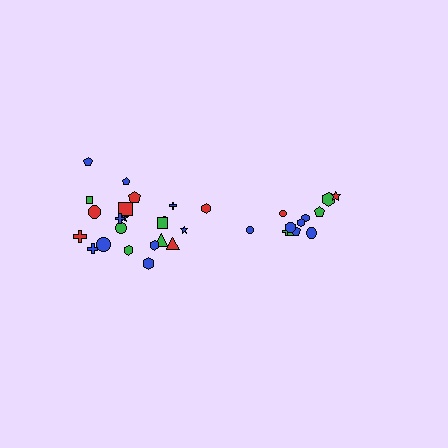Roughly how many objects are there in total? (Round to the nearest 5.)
Roughly 35 objects in total.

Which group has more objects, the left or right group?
The left group.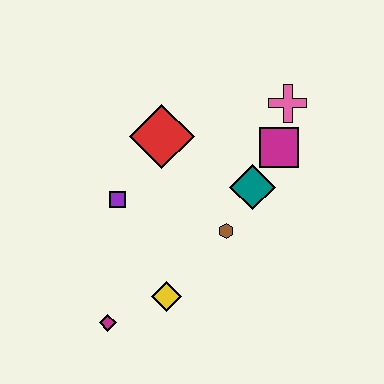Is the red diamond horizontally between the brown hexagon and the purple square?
Yes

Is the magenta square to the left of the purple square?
No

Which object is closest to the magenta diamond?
The yellow diamond is closest to the magenta diamond.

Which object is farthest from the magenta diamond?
The pink cross is farthest from the magenta diamond.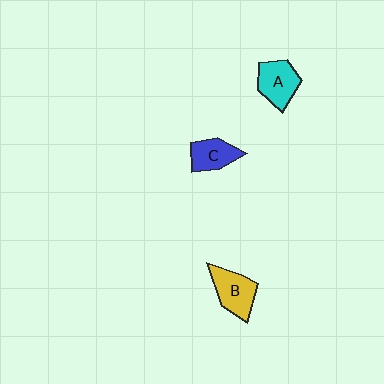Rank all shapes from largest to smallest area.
From largest to smallest: B (yellow), A (cyan), C (blue).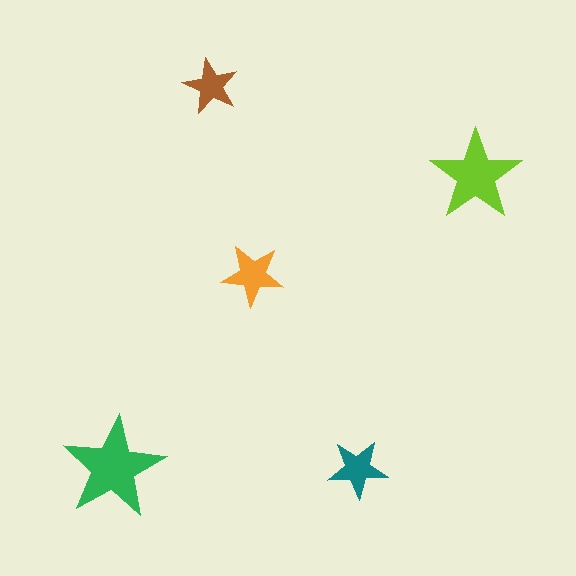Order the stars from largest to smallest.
the green one, the lime one, the orange one, the teal one, the brown one.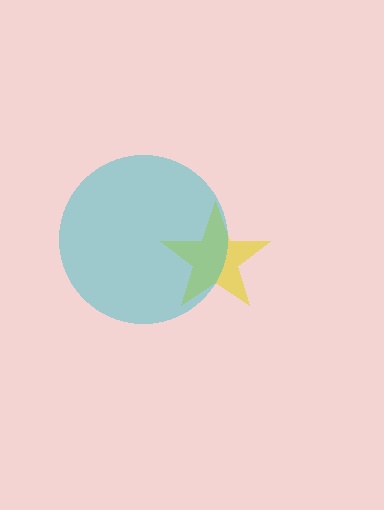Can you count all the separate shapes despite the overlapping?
Yes, there are 2 separate shapes.